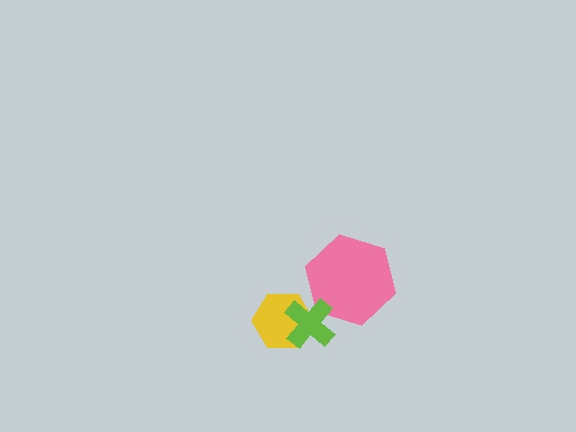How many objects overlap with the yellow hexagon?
1 object overlaps with the yellow hexagon.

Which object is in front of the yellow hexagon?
The lime cross is in front of the yellow hexagon.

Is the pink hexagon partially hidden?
Yes, it is partially covered by another shape.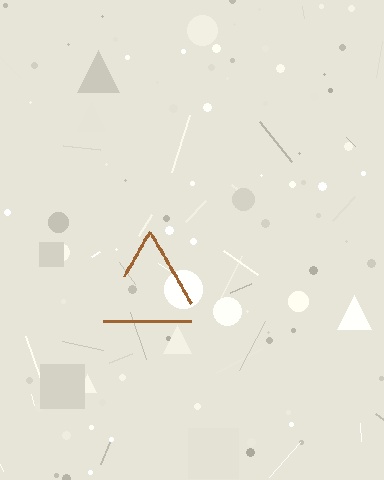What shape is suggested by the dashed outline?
The dashed outline suggests a triangle.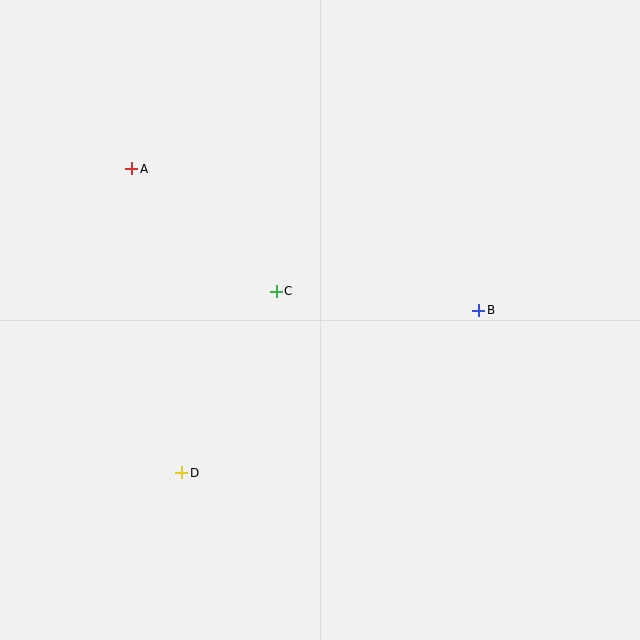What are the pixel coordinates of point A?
Point A is at (132, 169).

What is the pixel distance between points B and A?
The distance between B and A is 375 pixels.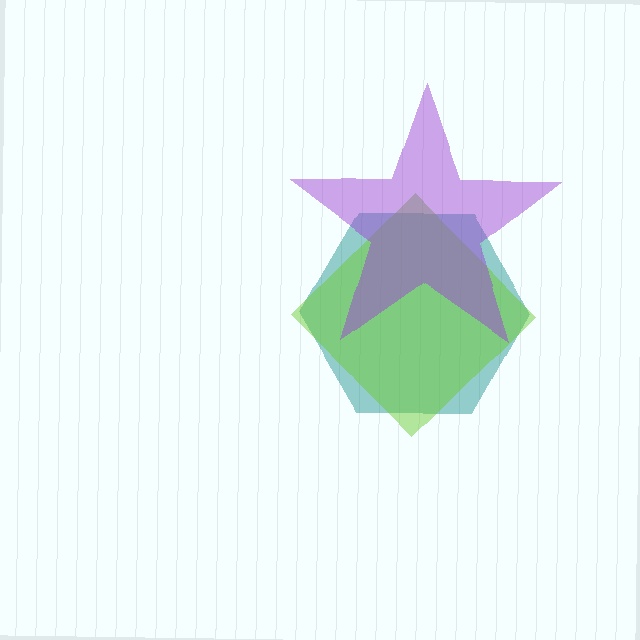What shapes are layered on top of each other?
The layered shapes are: a teal hexagon, a lime diamond, a purple star.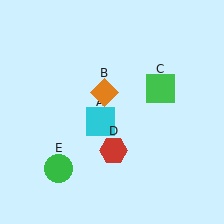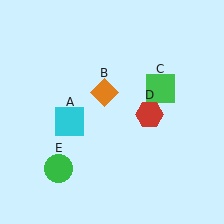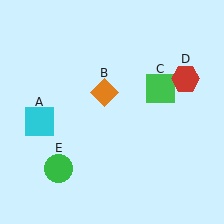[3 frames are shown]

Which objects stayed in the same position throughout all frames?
Orange diamond (object B) and green square (object C) and green circle (object E) remained stationary.